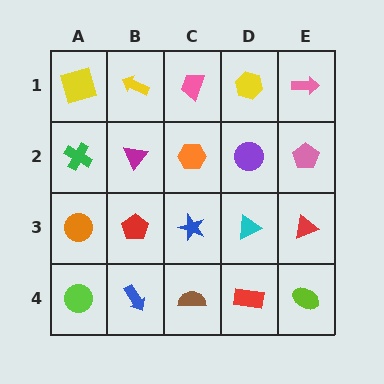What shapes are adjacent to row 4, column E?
A red triangle (row 3, column E), a red rectangle (row 4, column D).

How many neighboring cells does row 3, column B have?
4.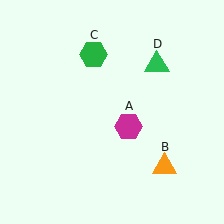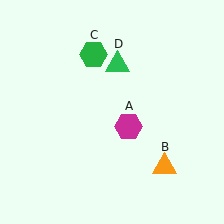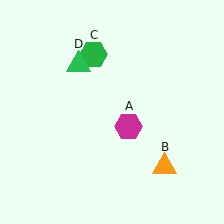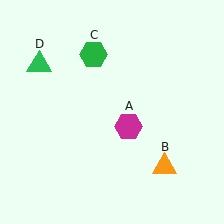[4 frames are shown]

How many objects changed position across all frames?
1 object changed position: green triangle (object D).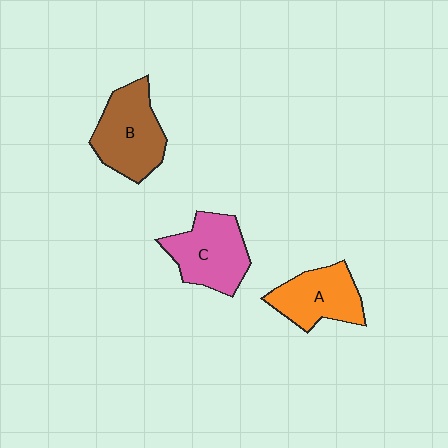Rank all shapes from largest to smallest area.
From largest to smallest: B (brown), C (pink), A (orange).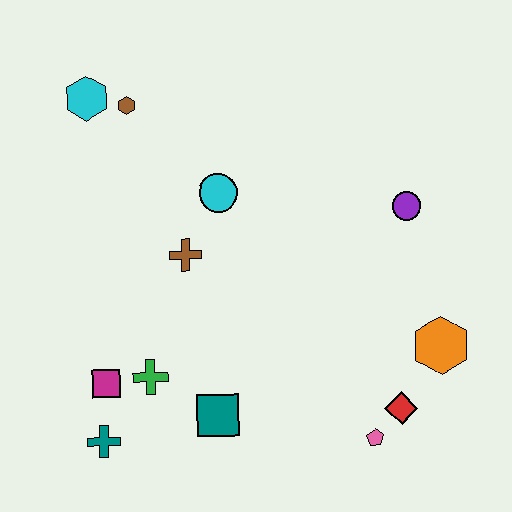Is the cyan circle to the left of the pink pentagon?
Yes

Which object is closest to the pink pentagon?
The red diamond is closest to the pink pentagon.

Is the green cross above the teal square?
Yes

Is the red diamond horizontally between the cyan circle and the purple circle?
Yes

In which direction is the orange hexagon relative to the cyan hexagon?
The orange hexagon is to the right of the cyan hexagon.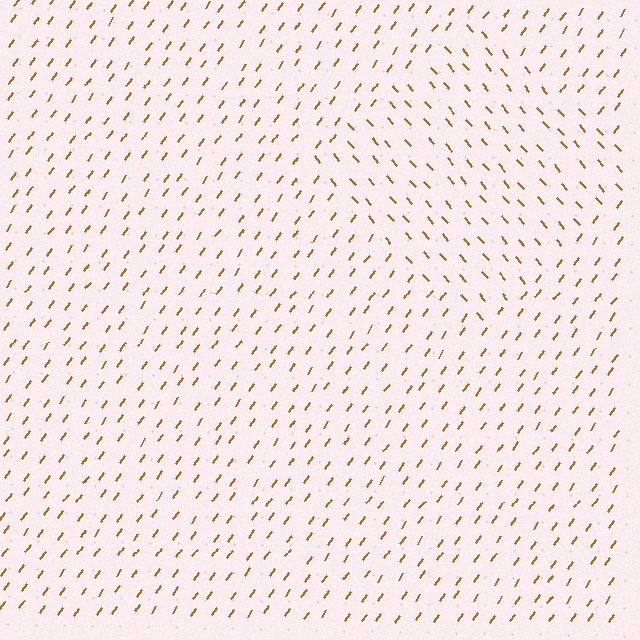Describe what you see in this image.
The image is filled with small brown line segments. A diamond region in the image has lines oriented differently from the surrounding lines, creating a visible texture boundary.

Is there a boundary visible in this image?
Yes, there is a texture boundary formed by a change in line orientation.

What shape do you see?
I see a diamond.